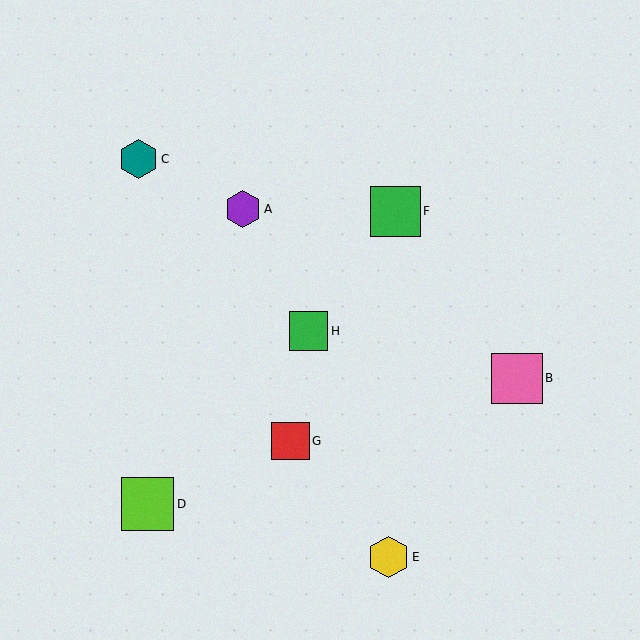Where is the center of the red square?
The center of the red square is at (290, 441).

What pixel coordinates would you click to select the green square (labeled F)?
Click at (395, 211) to select the green square F.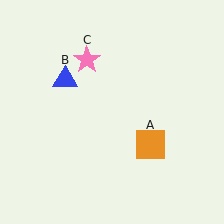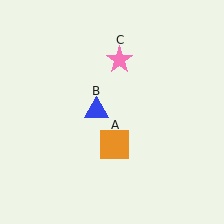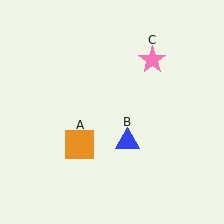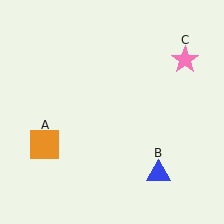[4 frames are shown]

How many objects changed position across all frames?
3 objects changed position: orange square (object A), blue triangle (object B), pink star (object C).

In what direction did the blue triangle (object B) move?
The blue triangle (object B) moved down and to the right.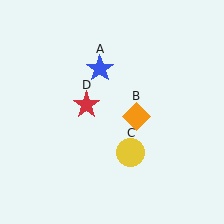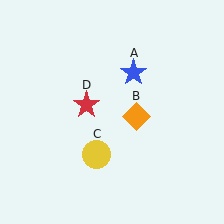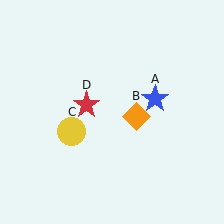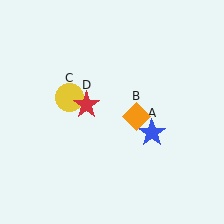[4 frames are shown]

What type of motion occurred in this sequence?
The blue star (object A), yellow circle (object C) rotated clockwise around the center of the scene.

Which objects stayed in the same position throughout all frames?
Orange diamond (object B) and red star (object D) remained stationary.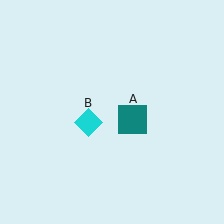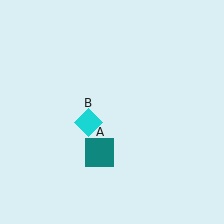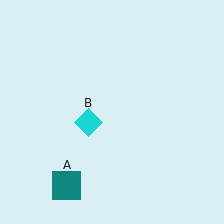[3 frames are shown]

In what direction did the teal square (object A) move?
The teal square (object A) moved down and to the left.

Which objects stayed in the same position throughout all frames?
Cyan diamond (object B) remained stationary.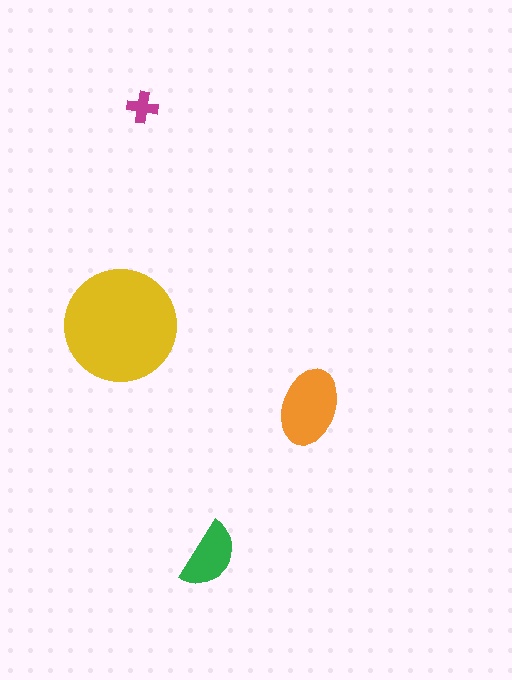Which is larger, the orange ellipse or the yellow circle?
The yellow circle.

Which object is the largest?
The yellow circle.